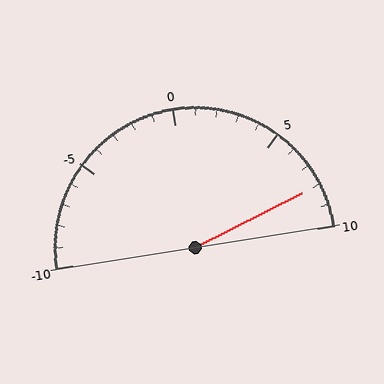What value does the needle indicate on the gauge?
The needle indicates approximately 8.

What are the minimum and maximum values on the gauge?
The gauge ranges from -10 to 10.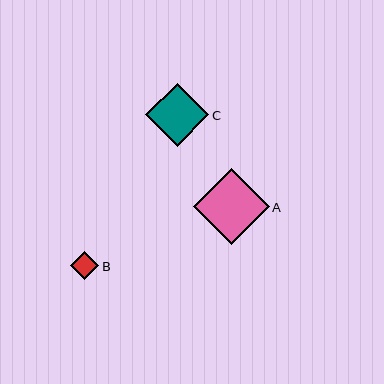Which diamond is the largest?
Diamond A is the largest with a size of approximately 76 pixels.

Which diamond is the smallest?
Diamond B is the smallest with a size of approximately 28 pixels.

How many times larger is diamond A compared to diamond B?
Diamond A is approximately 2.7 times the size of diamond B.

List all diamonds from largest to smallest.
From largest to smallest: A, C, B.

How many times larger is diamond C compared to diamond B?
Diamond C is approximately 2.2 times the size of diamond B.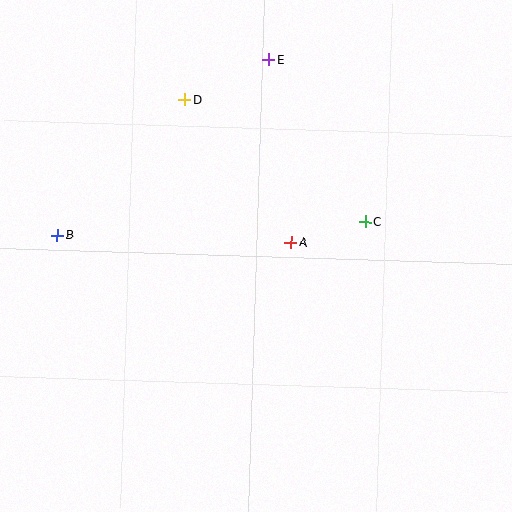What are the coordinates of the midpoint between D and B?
The midpoint between D and B is at (121, 167).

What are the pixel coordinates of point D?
Point D is at (184, 99).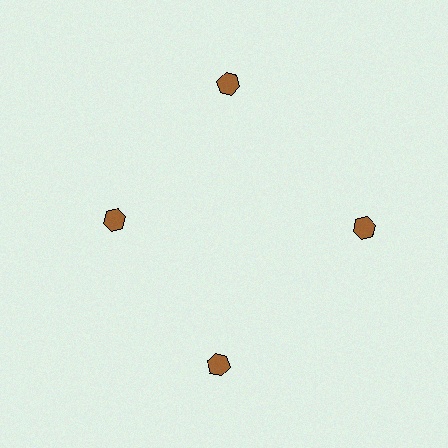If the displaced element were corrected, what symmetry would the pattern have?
It would have 4-fold rotational symmetry — the pattern would map onto itself every 90 degrees.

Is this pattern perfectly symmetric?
No. The 4 brown hexagons are arranged in a ring, but one element near the 9 o'clock position is pulled inward toward the center, breaking the 4-fold rotational symmetry.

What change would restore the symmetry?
The symmetry would be restored by moving it outward, back onto the ring so that all 4 hexagons sit at equal angles and equal distance from the center.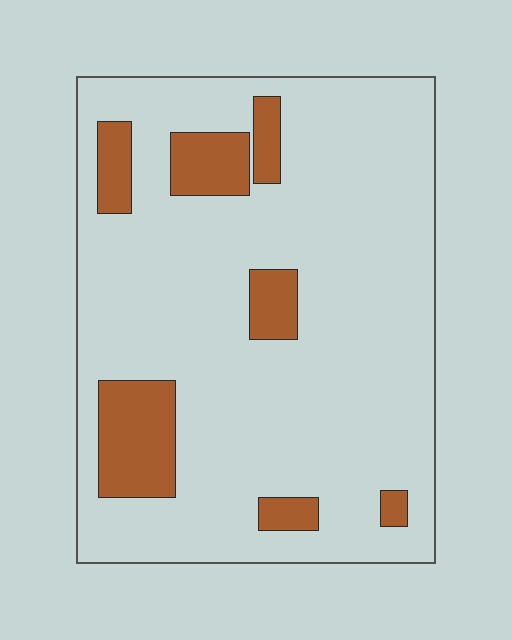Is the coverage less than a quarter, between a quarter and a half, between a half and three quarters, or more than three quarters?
Less than a quarter.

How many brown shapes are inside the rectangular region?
7.